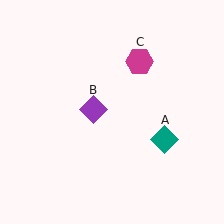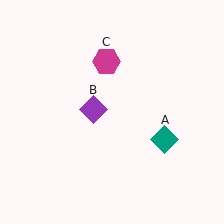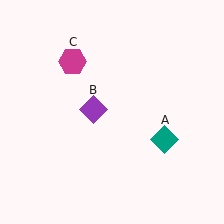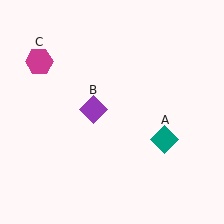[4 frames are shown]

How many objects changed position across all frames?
1 object changed position: magenta hexagon (object C).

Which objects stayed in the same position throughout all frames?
Teal diamond (object A) and purple diamond (object B) remained stationary.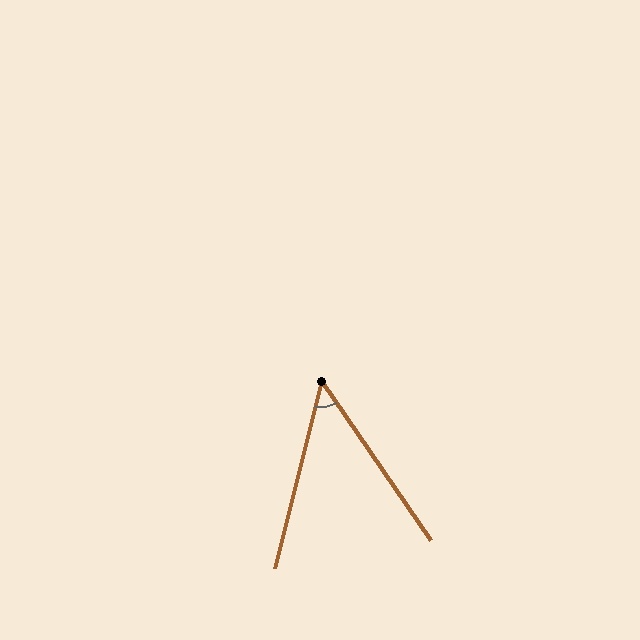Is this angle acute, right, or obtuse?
It is acute.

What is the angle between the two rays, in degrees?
Approximately 48 degrees.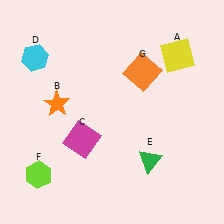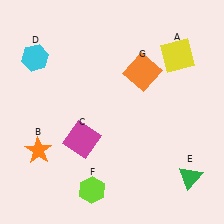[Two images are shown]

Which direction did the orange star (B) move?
The orange star (B) moved down.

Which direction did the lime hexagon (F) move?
The lime hexagon (F) moved right.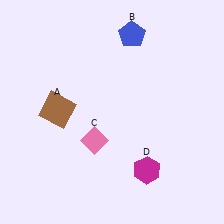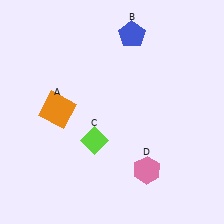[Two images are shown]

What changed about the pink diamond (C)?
In Image 1, C is pink. In Image 2, it changed to lime.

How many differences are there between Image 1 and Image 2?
There are 3 differences between the two images.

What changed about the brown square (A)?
In Image 1, A is brown. In Image 2, it changed to orange.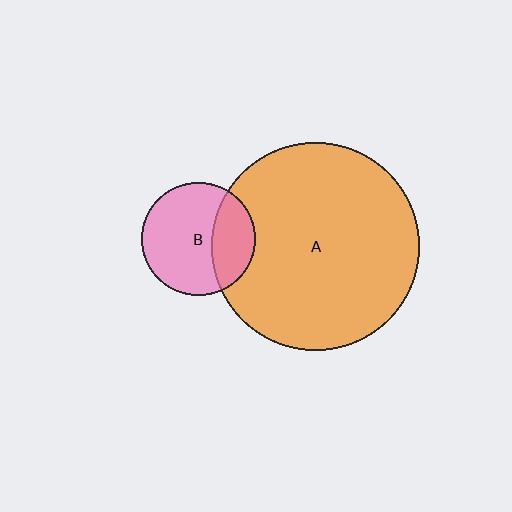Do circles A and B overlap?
Yes.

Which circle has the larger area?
Circle A (orange).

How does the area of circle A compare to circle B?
Approximately 3.3 times.